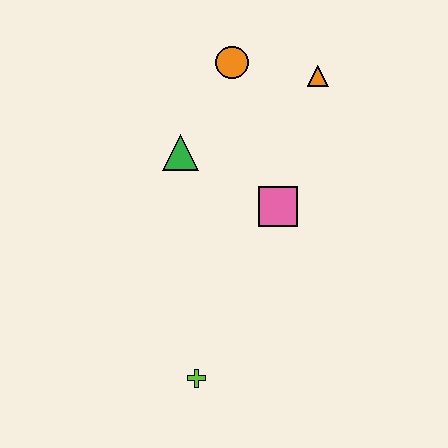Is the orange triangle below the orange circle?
Yes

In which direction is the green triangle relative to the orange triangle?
The green triangle is to the left of the orange triangle.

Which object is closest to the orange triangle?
The orange circle is closest to the orange triangle.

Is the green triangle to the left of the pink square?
Yes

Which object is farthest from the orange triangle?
The lime cross is farthest from the orange triangle.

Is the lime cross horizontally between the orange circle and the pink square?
No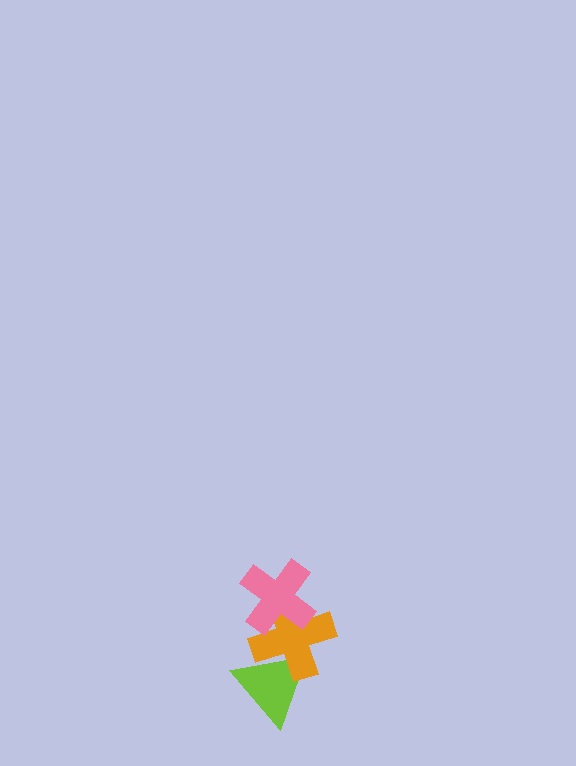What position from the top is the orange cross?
The orange cross is 2nd from the top.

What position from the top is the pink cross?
The pink cross is 1st from the top.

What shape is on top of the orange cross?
The pink cross is on top of the orange cross.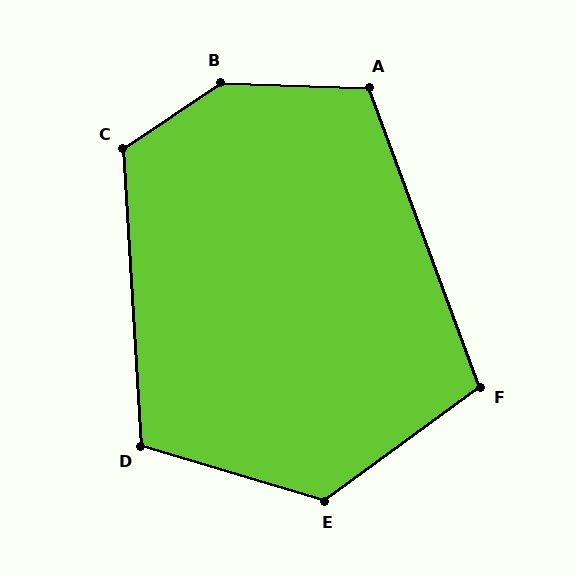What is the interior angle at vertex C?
Approximately 121 degrees (obtuse).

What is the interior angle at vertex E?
Approximately 127 degrees (obtuse).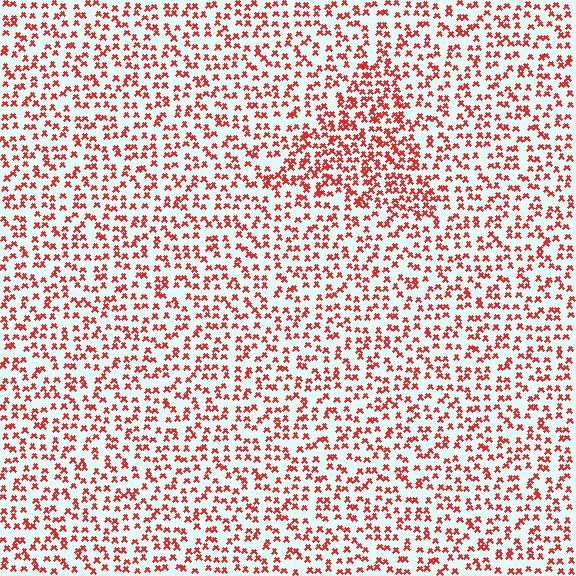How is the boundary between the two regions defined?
The boundary is defined by a change in element density (approximately 1.7x ratio). All elements are the same color, size, and shape.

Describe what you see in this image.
The image contains small red elements arranged at two different densities. A triangle-shaped region is visible where the elements are more densely packed than the surrounding area.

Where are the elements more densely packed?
The elements are more densely packed inside the triangle boundary.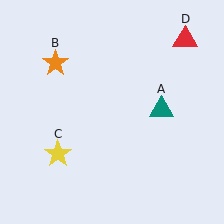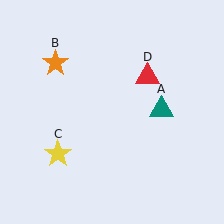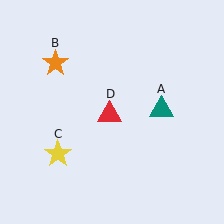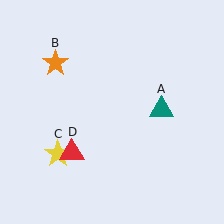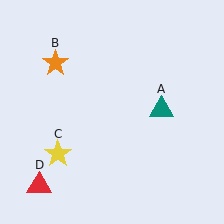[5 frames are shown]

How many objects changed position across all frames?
1 object changed position: red triangle (object D).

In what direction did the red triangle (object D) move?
The red triangle (object D) moved down and to the left.